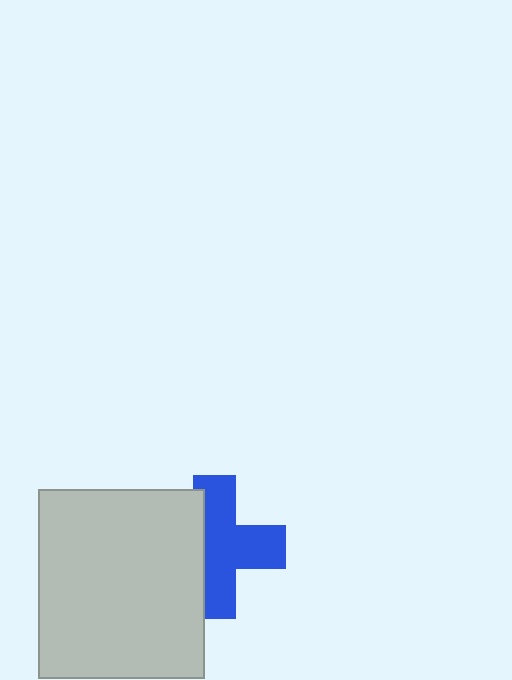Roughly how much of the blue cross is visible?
About half of it is visible (roughly 64%).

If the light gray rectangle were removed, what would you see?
You would see the complete blue cross.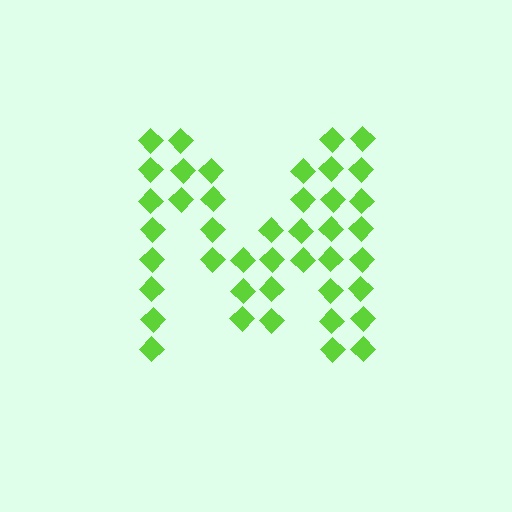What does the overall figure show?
The overall figure shows the letter M.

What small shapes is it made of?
It is made of small diamonds.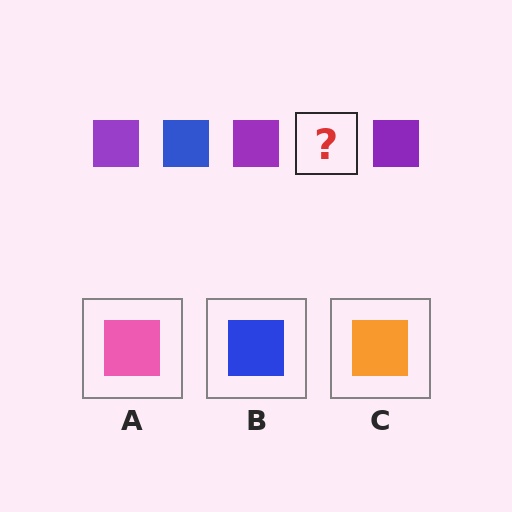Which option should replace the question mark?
Option B.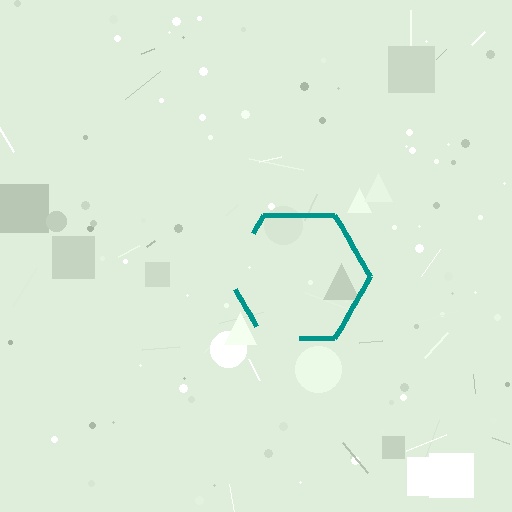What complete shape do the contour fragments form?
The contour fragments form a hexagon.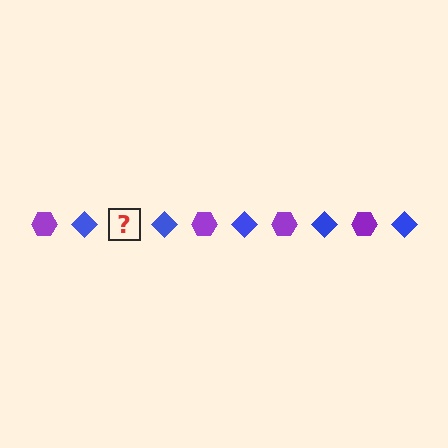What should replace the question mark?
The question mark should be replaced with a purple hexagon.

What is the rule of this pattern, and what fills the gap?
The rule is that the pattern alternates between purple hexagon and blue diamond. The gap should be filled with a purple hexagon.